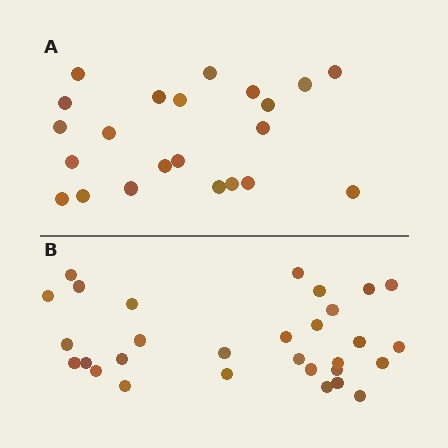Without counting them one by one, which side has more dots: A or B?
Region B (the bottom region) has more dots.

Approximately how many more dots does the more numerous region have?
Region B has roughly 8 or so more dots than region A.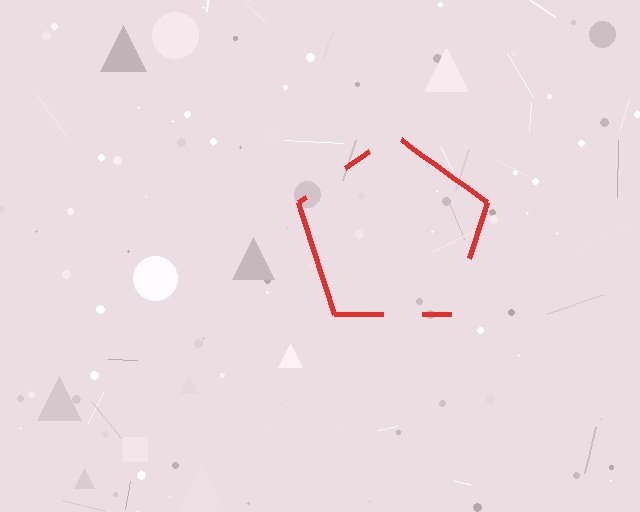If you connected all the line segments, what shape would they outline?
They would outline a pentagon.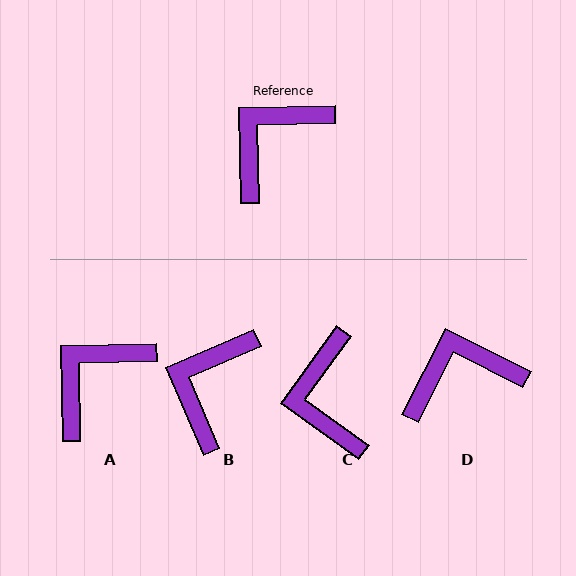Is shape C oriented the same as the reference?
No, it is off by about 53 degrees.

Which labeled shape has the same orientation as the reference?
A.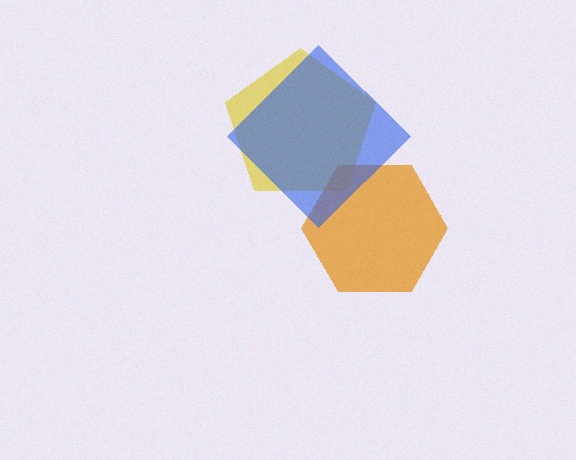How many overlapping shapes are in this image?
There are 3 overlapping shapes in the image.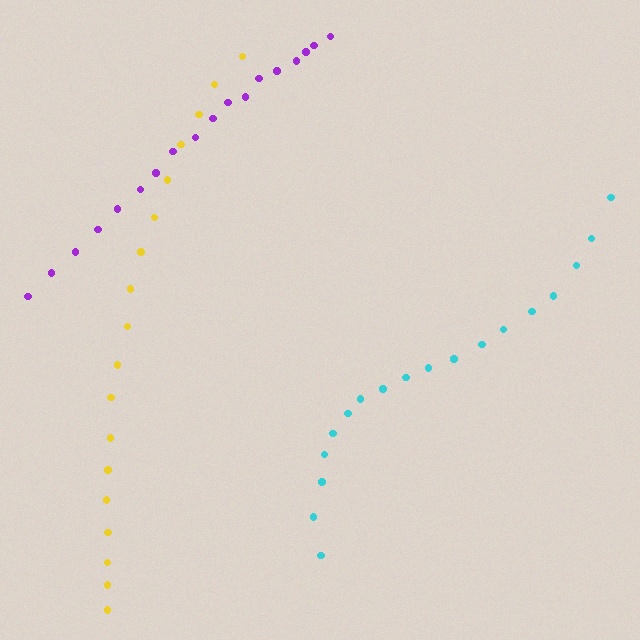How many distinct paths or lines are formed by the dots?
There are 3 distinct paths.